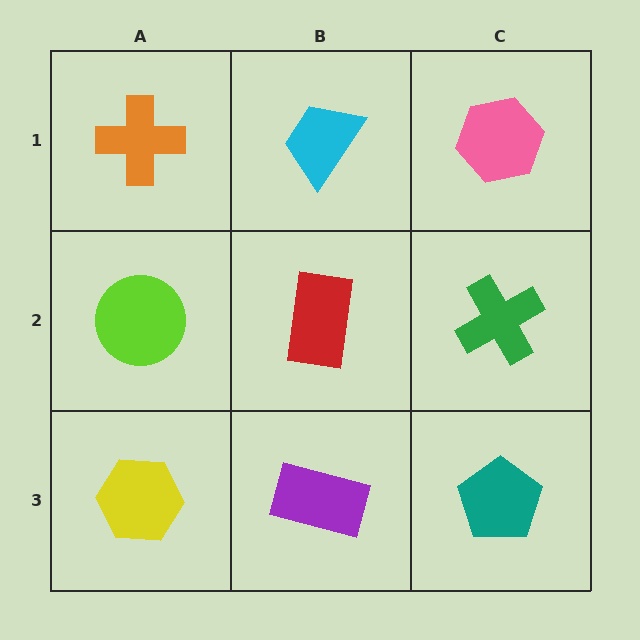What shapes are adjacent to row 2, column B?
A cyan trapezoid (row 1, column B), a purple rectangle (row 3, column B), a lime circle (row 2, column A), a green cross (row 2, column C).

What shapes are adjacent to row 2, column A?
An orange cross (row 1, column A), a yellow hexagon (row 3, column A), a red rectangle (row 2, column B).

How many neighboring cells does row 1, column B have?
3.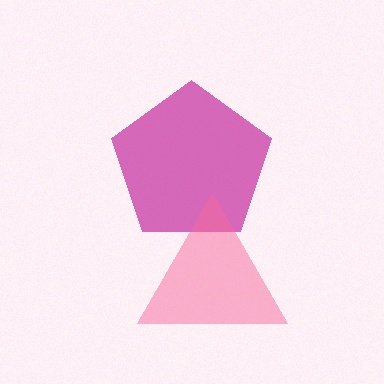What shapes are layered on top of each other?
The layered shapes are: a magenta pentagon, a pink triangle.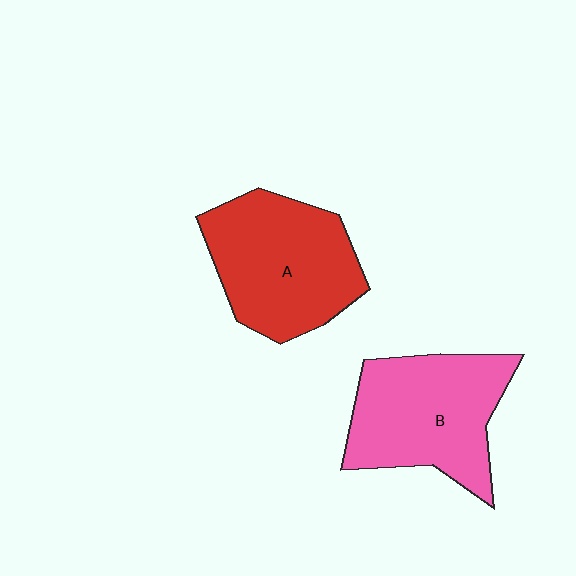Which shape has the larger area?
Shape A (red).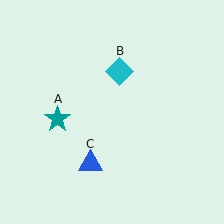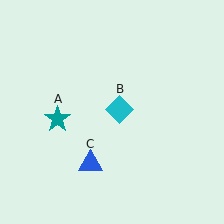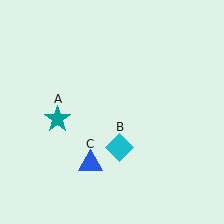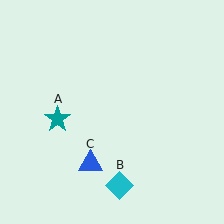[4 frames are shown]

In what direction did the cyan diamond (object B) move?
The cyan diamond (object B) moved down.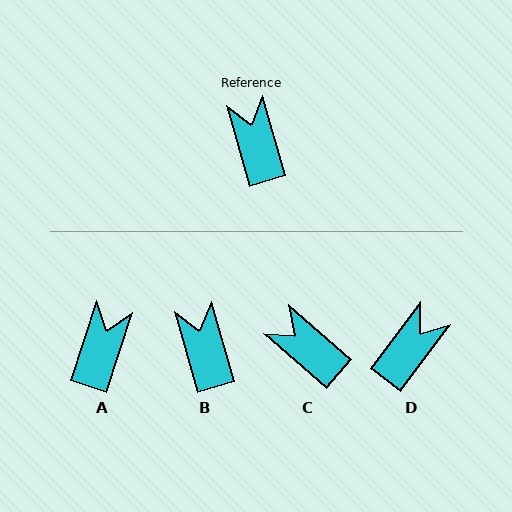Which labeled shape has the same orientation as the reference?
B.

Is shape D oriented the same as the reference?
No, it is off by about 53 degrees.